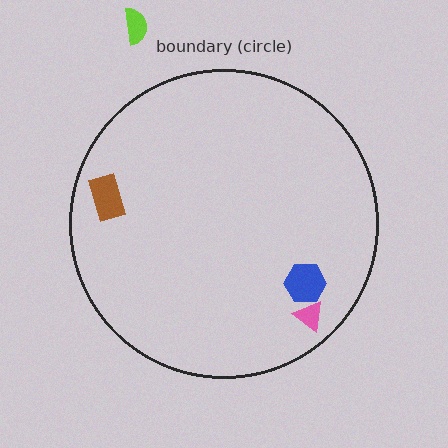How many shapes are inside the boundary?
3 inside, 1 outside.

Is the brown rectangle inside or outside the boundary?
Inside.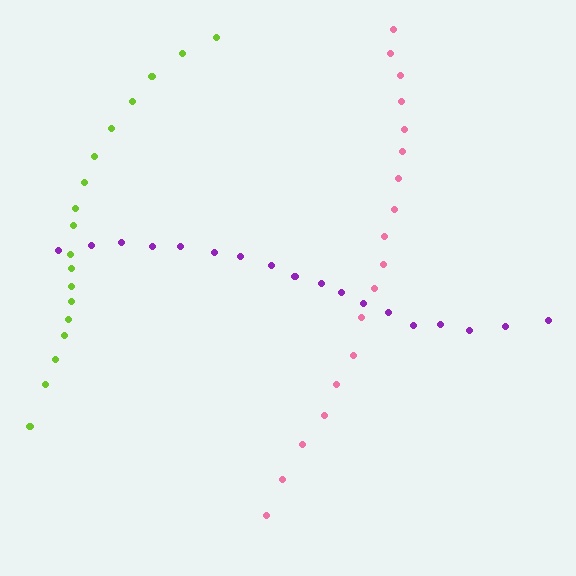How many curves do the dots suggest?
There are 3 distinct paths.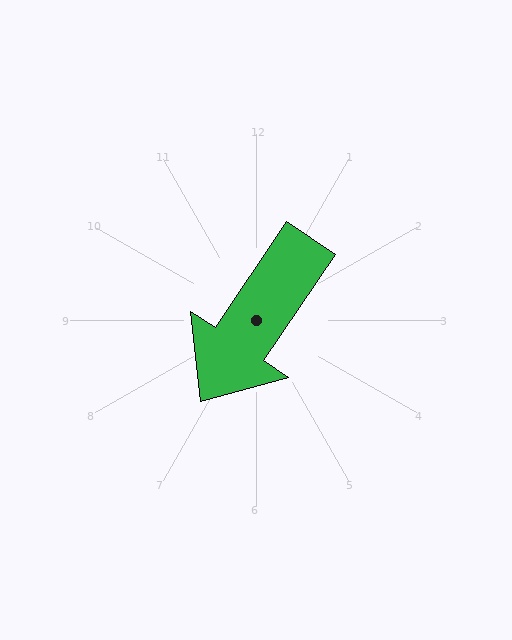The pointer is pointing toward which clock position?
Roughly 7 o'clock.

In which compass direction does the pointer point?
Southwest.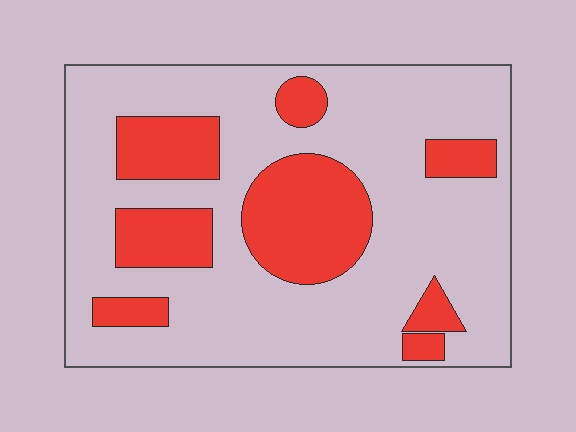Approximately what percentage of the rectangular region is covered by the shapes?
Approximately 25%.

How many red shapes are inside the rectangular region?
8.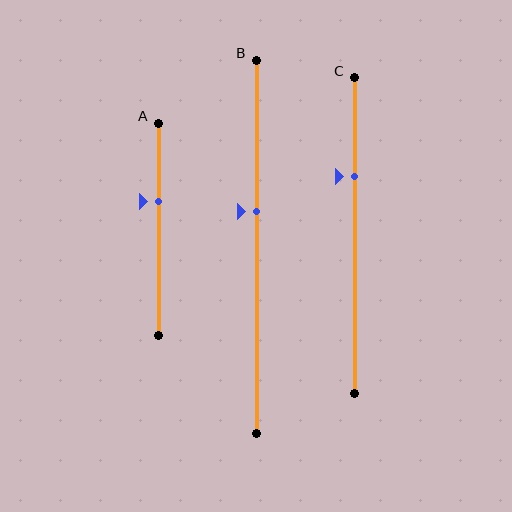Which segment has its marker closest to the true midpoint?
Segment B has its marker closest to the true midpoint.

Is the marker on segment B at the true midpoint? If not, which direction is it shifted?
No, the marker on segment B is shifted upward by about 10% of the segment length.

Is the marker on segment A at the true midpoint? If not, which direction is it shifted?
No, the marker on segment A is shifted upward by about 13% of the segment length.